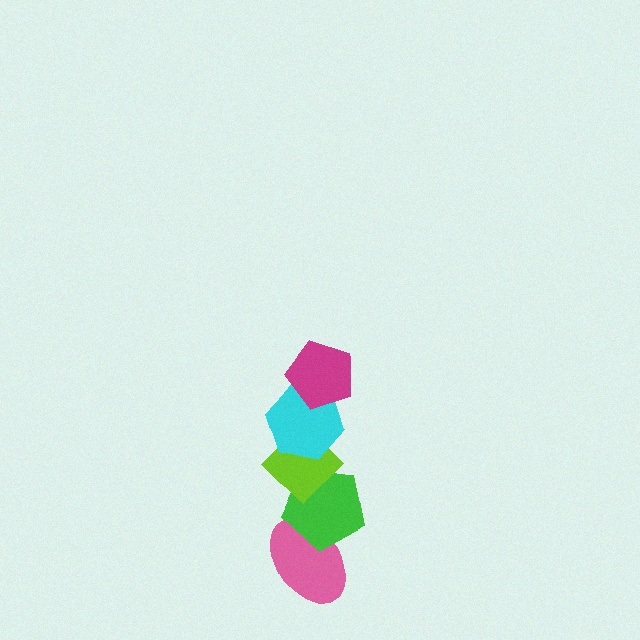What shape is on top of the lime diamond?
The cyan hexagon is on top of the lime diamond.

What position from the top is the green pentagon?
The green pentagon is 4th from the top.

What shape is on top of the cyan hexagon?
The magenta pentagon is on top of the cyan hexagon.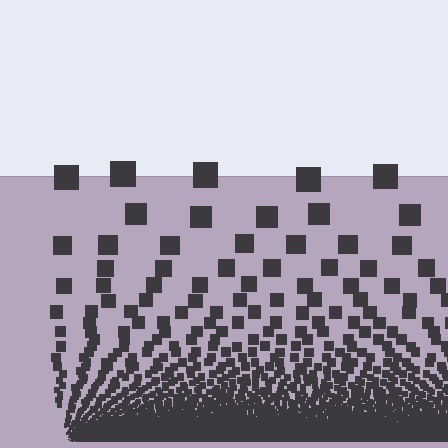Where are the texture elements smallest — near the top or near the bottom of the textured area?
Near the bottom.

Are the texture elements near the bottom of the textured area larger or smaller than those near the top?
Smaller. The gradient is inverted — elements near the bottom are smaller and denser.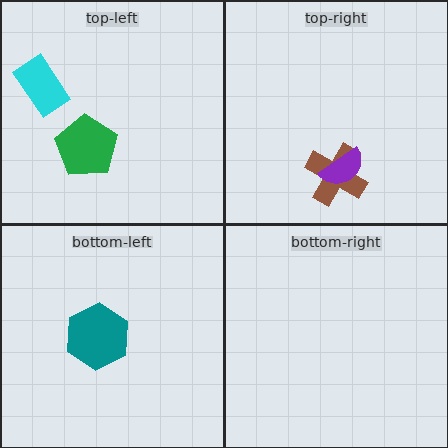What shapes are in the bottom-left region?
The teal hexagon.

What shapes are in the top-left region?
The cyan rectangle, the green pentagon.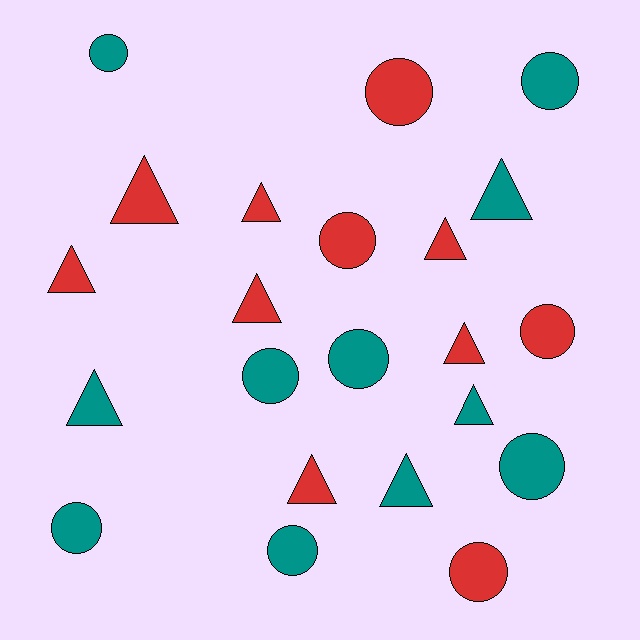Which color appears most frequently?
Red, with 11 objects.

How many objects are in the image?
There are 22 objects.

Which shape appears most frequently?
Circle, with 11 objects.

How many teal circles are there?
There are 7 teal circles.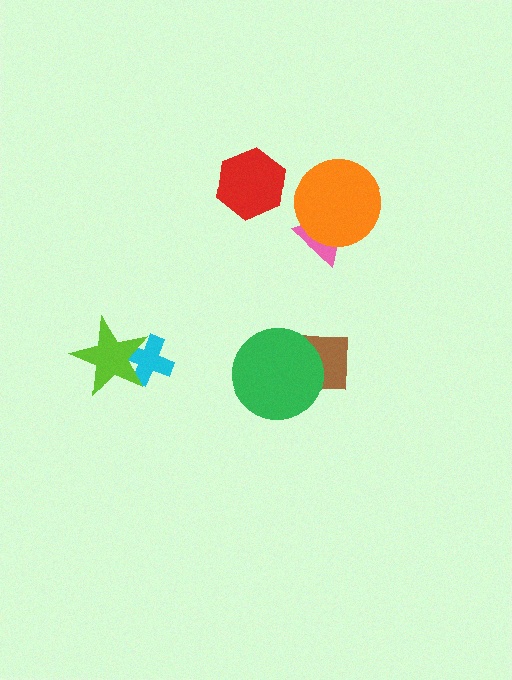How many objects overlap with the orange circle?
1 object overlaps with the orange circle.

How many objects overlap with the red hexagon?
0 objects overlap with the red hexagon.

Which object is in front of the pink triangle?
The orange circle is in front of the pink triangle.